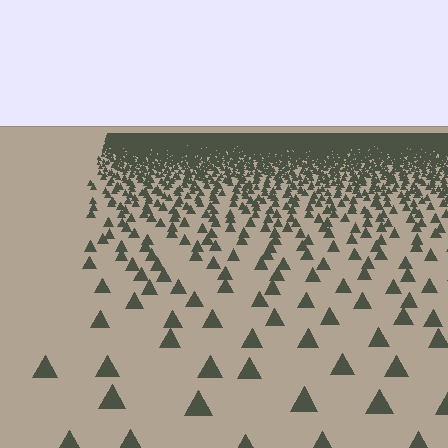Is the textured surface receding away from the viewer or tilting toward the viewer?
The surface is receding away from the viewer. Texture elements get smaller and denser toward the top.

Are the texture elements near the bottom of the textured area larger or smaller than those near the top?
Larger. Near the bottom, elements are closer to the viewer and appear at a bigger on-screen size.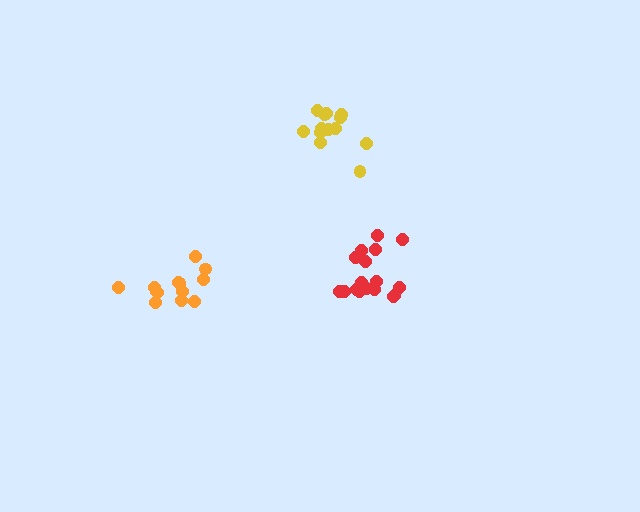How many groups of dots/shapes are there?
There are 3 groups.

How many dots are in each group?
Group 1: 17 dots, Group 2: 13 dots, Group 3: 13 dots (43 total).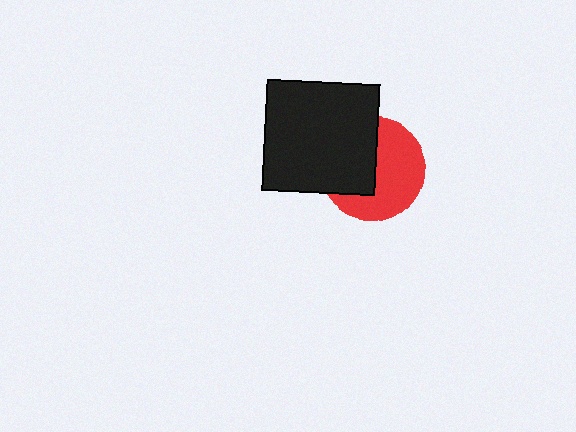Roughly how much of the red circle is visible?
About half of it is visible (roughly 57%).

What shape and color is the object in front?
The object in front is a black rectangle.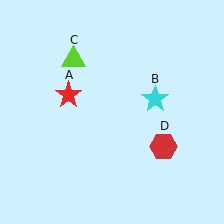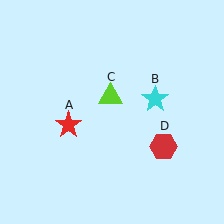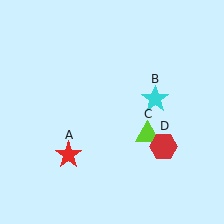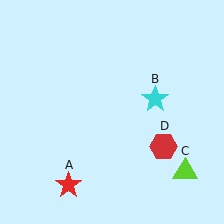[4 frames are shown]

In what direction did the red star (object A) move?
The red star (object A) moved down.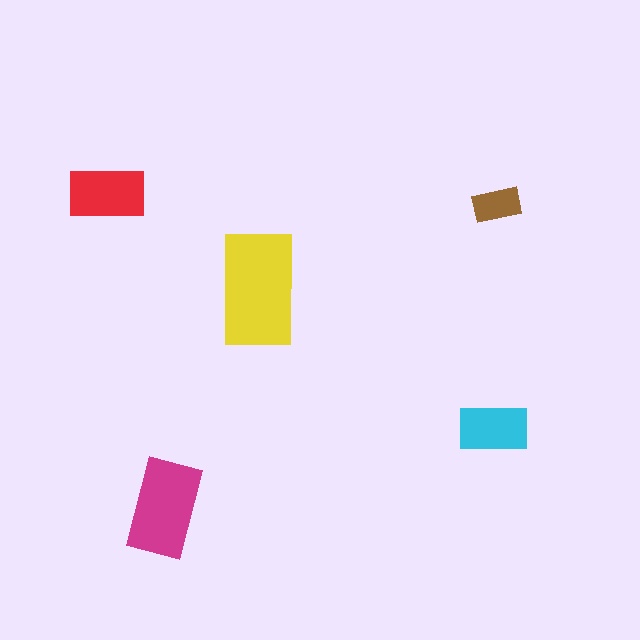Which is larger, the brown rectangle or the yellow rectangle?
The yellow one.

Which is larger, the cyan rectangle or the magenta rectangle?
The magenta one.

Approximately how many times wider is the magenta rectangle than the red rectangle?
About 1.5 times wider.